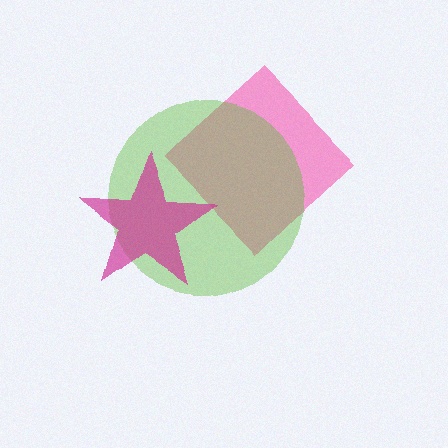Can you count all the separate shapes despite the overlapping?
Yes, there are 3 separate shapes.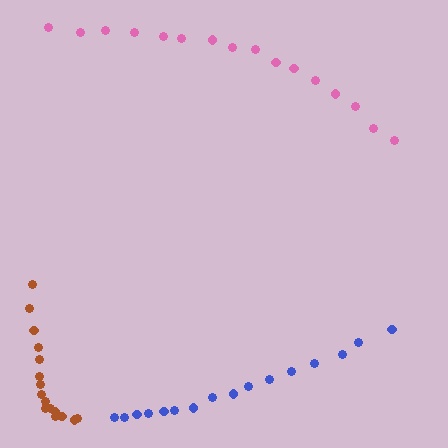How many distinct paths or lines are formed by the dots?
There are 3 distinct paths.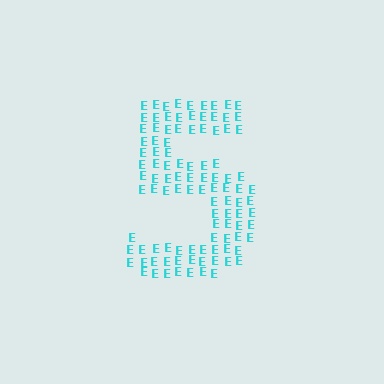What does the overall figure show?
The overall figure shows the digit 5.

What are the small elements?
The small elements are letter E's.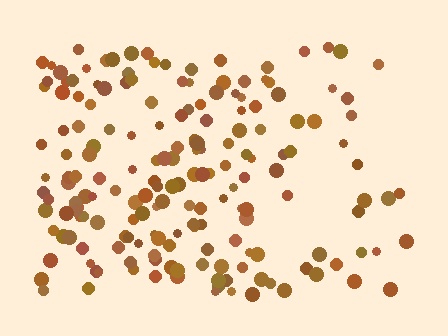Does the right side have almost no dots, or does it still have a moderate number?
Still a moderate number, just noticeably fewer than the left.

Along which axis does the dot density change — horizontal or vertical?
Horizontal.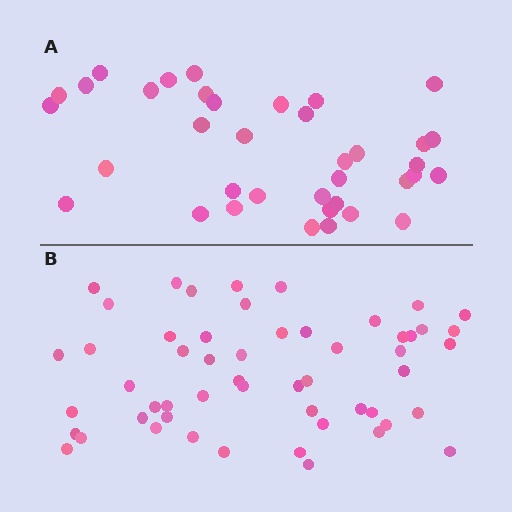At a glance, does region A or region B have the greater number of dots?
Region B (the bottom region) has more dots.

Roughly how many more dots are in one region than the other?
Region B has approximately 15 more dots than region A.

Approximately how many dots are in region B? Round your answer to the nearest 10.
About 50 dots. (The exact count is 54, which rounds to 50.)